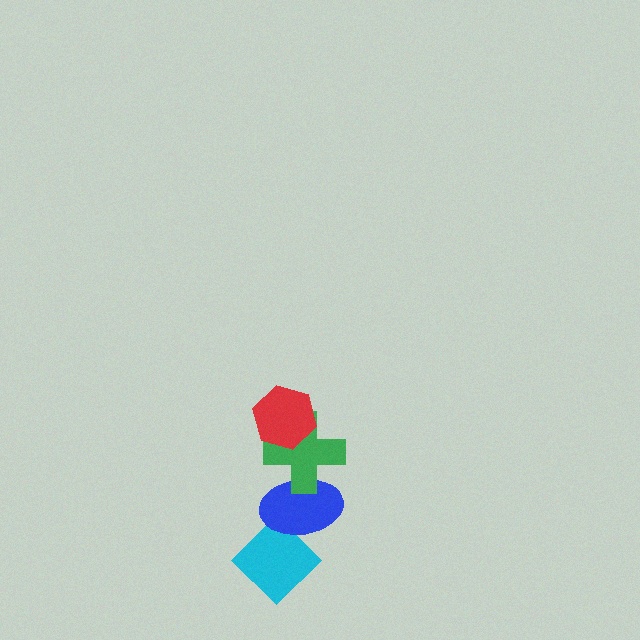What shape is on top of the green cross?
The red hexagon is on top of the green cross.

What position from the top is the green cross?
The green cross is 2nd from the top.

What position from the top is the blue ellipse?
The blue ellipse is 3rd from the top.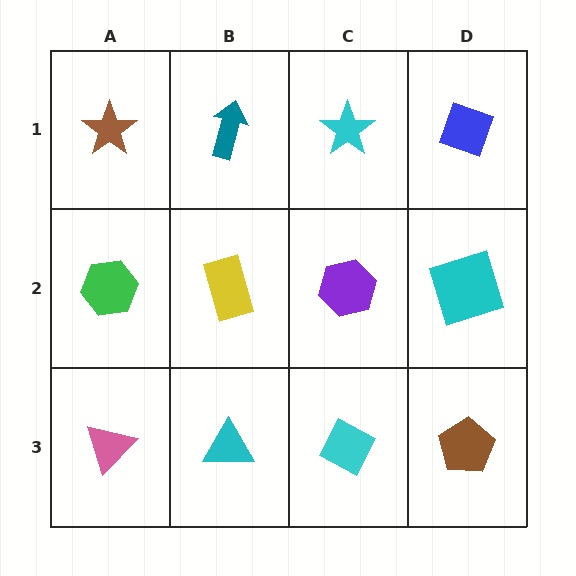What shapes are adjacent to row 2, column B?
A teal arrow (row 1, column B), a cyan triangle (row 3, column B), a green hexagon (row 2, column A), a purple hexagon (row 2, column C).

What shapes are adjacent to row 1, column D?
A cyan square (row 2, column D), a cyan star (row 1, column C).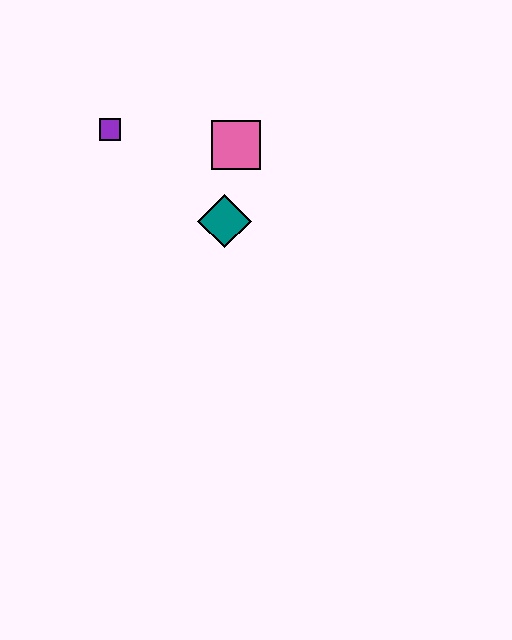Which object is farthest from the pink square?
The purple square is farthest from the pink square.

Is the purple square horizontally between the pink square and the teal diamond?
No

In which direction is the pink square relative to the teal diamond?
The pink square is above the teal diamond.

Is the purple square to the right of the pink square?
No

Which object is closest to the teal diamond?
The pink square is closest to the teal diamond.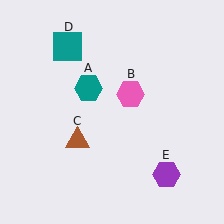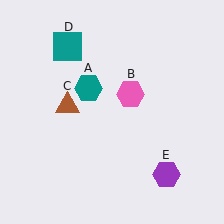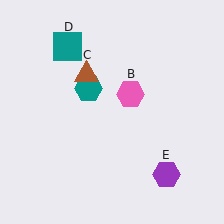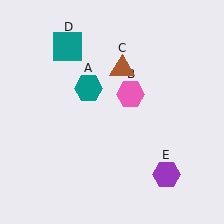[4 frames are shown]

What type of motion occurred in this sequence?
The brown triangle (object C) rotated clockwise around the center of the scene.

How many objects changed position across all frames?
1 object changed position: brown triangle (object C).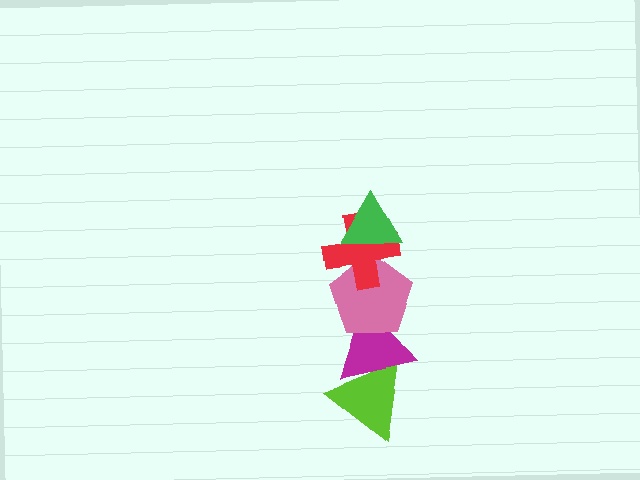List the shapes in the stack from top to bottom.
From top to bottom: the green triangle, the red cross, the pink pentagon, the magenta triangle, the lime triangle.